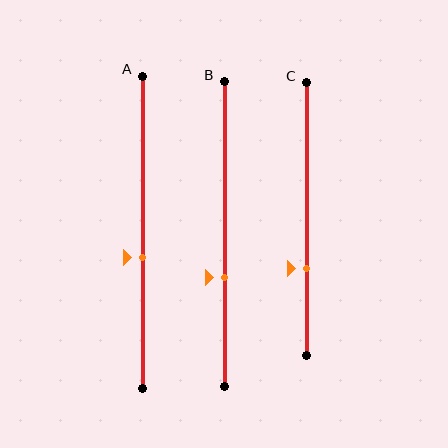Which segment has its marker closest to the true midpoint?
Segment A has its marker closest to the true midpoint.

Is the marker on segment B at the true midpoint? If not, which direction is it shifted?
No, the marker on segment B is shifted downward by about 14% of the segment length.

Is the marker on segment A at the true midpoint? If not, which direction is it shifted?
No, the marker on segment A is shifted downward by about 8% of the segment length.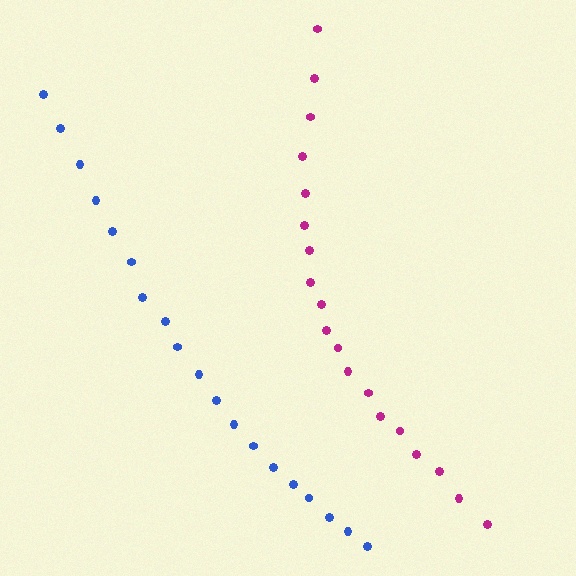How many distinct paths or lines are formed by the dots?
There are 2 distinct paths.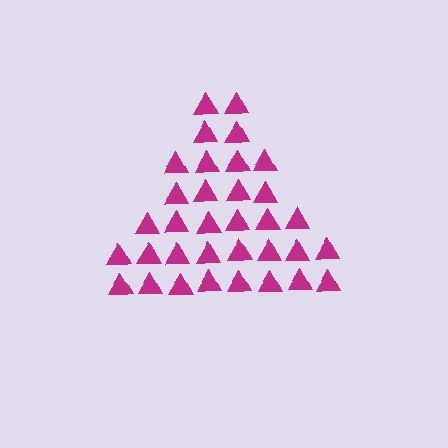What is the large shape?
The large shape is a triangle.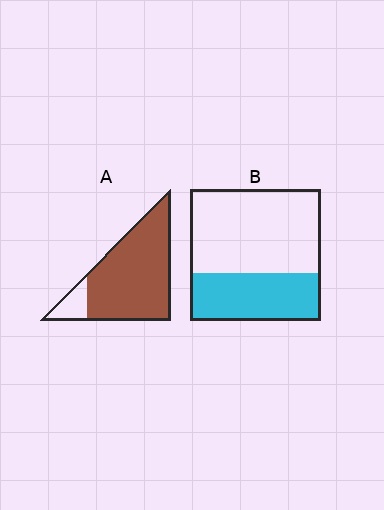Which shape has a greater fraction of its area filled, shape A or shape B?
Shape A.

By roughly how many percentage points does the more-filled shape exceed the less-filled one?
By roughly 50 percentage points (A over B).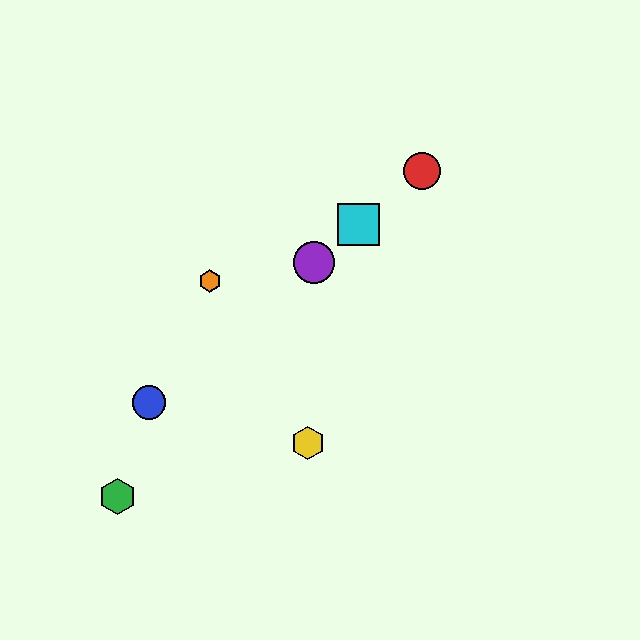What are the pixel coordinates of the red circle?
The red circle is at (422, 171).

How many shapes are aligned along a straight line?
4 shapes (the red circle, the blue circle, the purple circle, the cyan square) are aligned along a straight line.